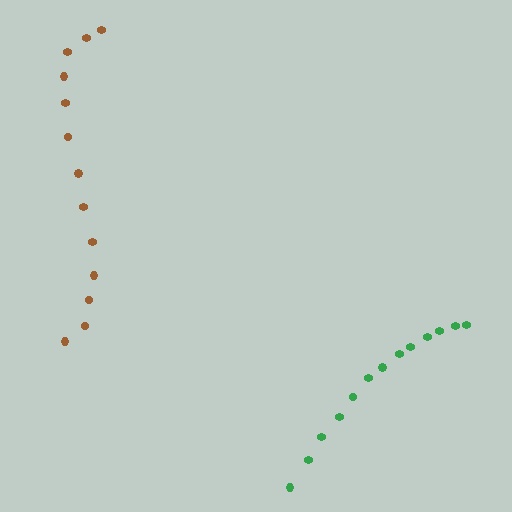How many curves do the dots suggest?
There are 2 distinct paths.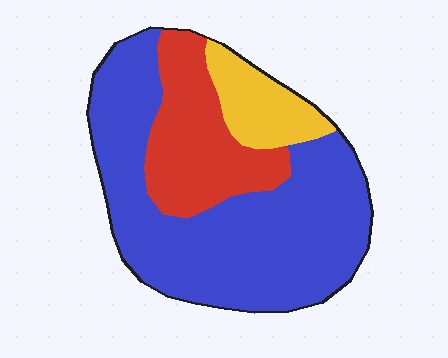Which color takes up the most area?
Blue, at roughly 65%.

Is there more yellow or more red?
Red.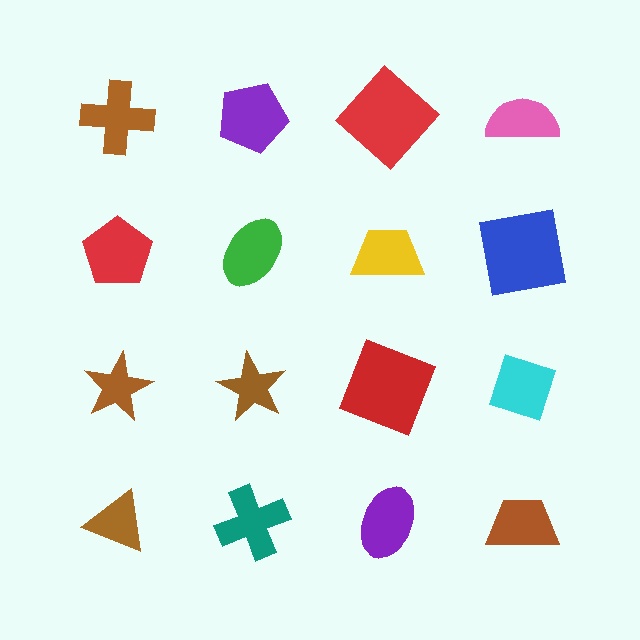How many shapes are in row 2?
4 shapes.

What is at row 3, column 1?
A brown star.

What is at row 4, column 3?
A purple ellipse.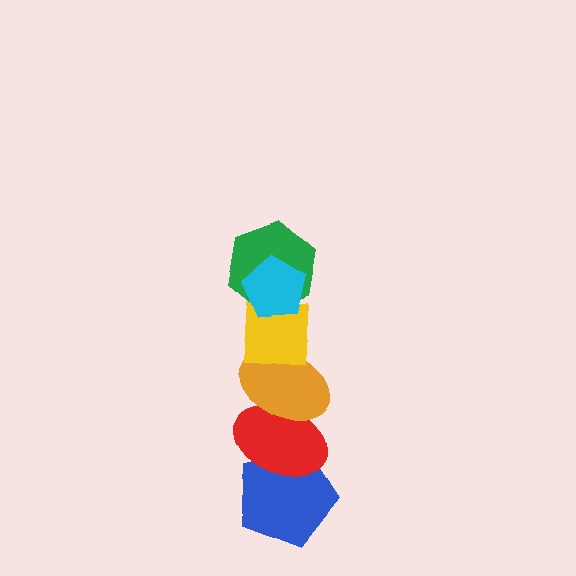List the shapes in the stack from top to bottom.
From top to bottom: the cyan pentagon, the green hexagon, the yellow square, the orange ellipse, the red ellipse, the blue pentagon.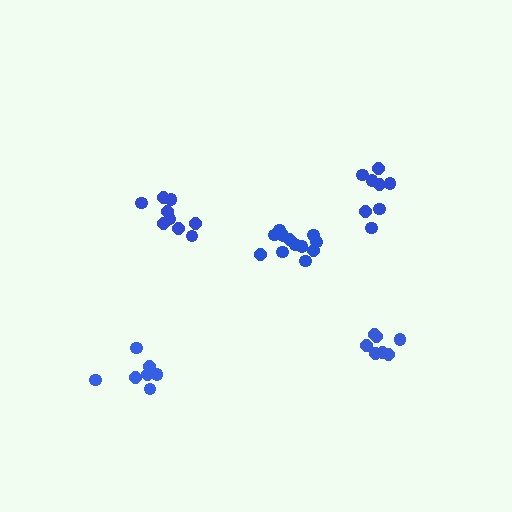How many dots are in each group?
Group 1: 9 dots, Group 2: 7 dots, Group 3: 8 dots, Group 4: 12 dots, Group 5: 7 dots (43 total).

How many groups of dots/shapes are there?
There are 5 groups.